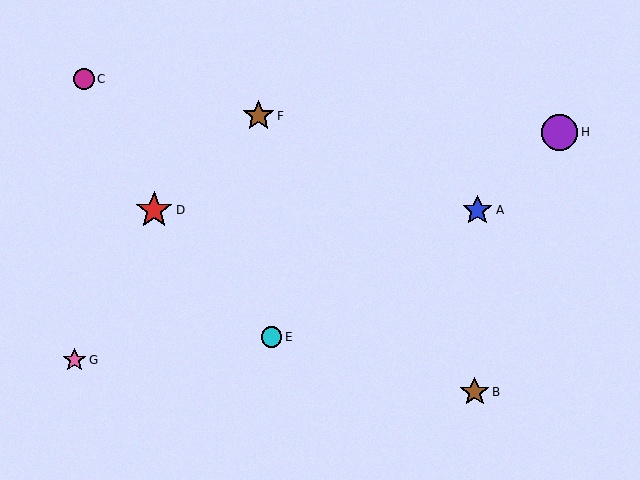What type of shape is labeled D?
Shape D is a red star.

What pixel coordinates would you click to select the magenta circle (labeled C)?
Click at (84, 79) to select the magenta circle C.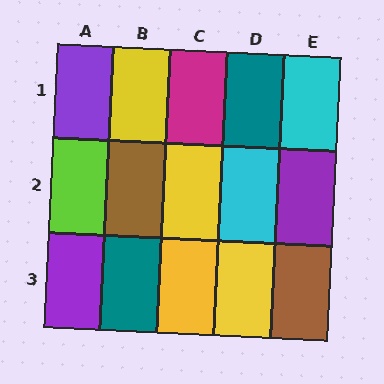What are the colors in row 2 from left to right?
Lime, brown, yellow, cyan, purple.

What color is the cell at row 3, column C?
Yellow.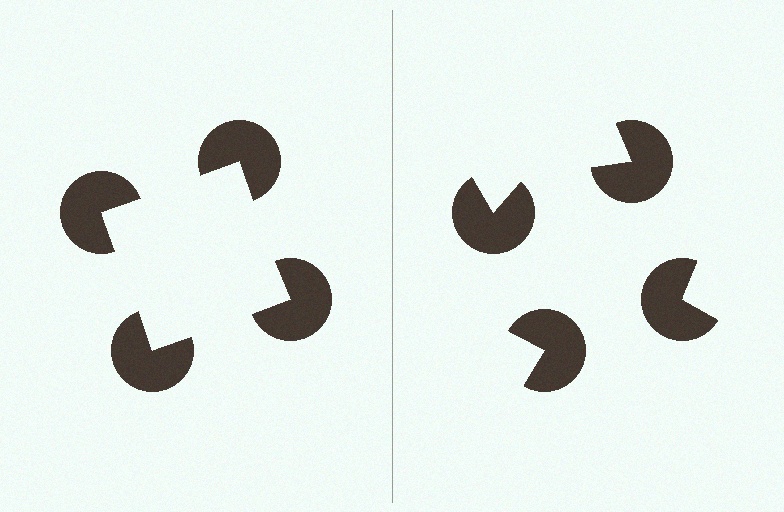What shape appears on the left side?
An illusory square.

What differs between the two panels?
The pac-man discs are positioned identically on both sides; only the wedge orientations differ. On the left they align to a square; on the right they are misaligned.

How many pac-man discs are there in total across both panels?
8 — 4 on each side.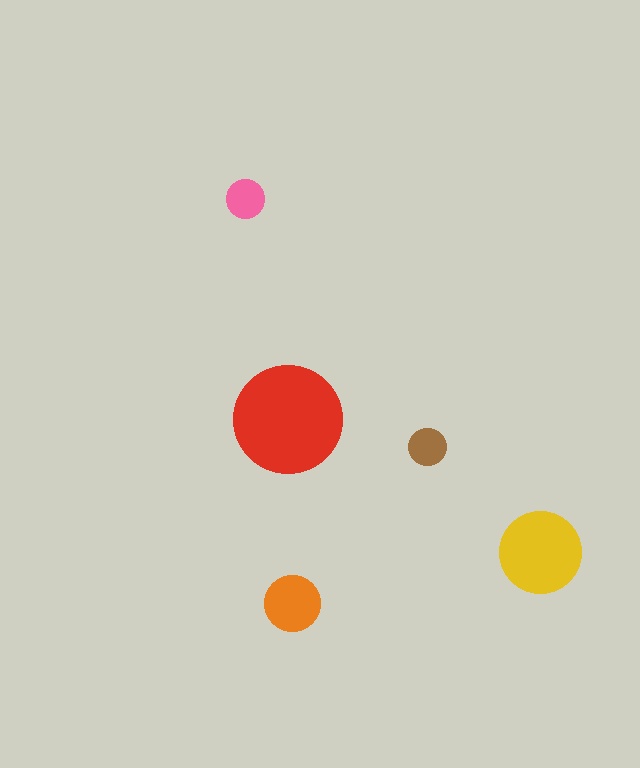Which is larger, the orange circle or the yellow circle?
The yellow one.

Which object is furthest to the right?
The yellow circle is rightmost.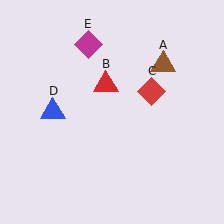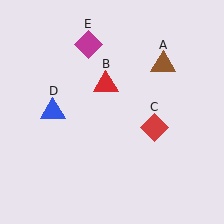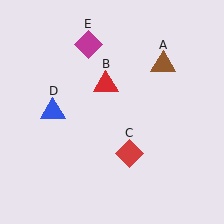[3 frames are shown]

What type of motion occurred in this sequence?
The red diamond (object C) rotated clockwise around the center of the scene.